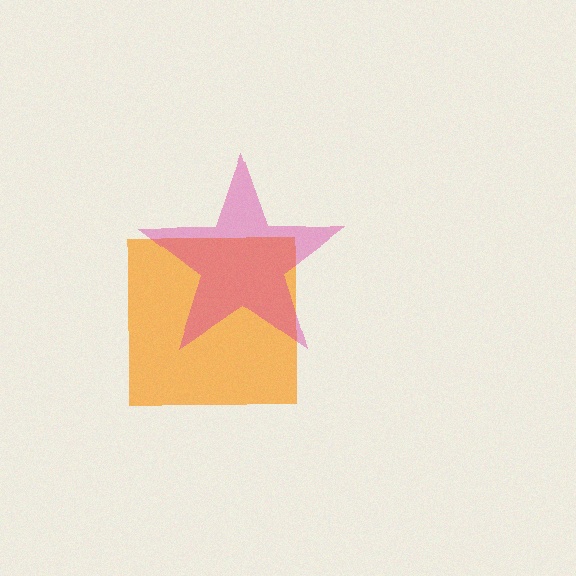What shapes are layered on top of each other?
The layered shapes are: an orange square, a magenta star.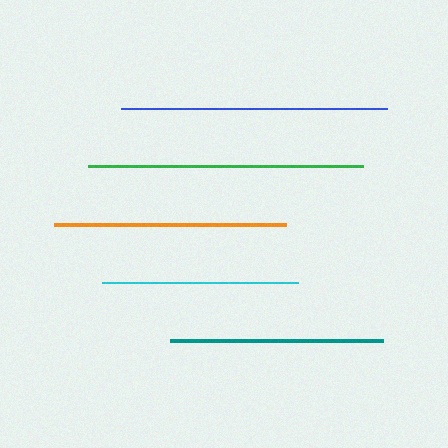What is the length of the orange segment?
The orange segment is approximately 232 pixels long.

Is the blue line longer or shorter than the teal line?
The blue line is longer than the teal line.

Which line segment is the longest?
The green line is the longest at approximately 275 pixels.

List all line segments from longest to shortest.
From longest to shortest: green, blue, orange, teal, cyan.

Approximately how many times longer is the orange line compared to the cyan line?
The orange line is approximately 1.2 times the length of the cyan line.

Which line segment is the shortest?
The cyan line is the shortest at approximately 196 pixels.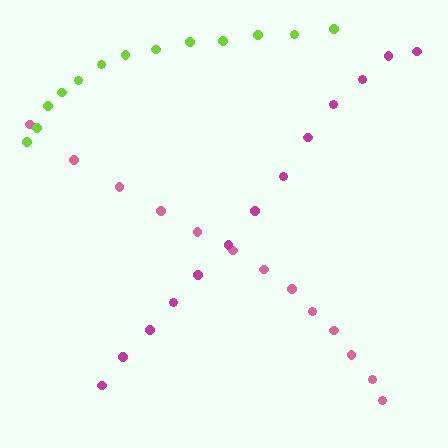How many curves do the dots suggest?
There are 3 distinct paths.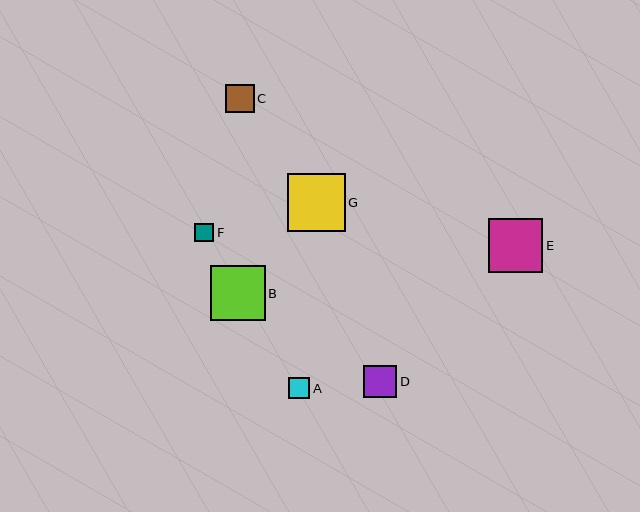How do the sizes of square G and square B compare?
Square G and square B are approximately the same size.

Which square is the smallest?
Square F is the smallest with a size of approximately 19 pixels.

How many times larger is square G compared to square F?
Square G is approximately 3.1 times the size of square F.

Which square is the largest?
Square G is the largest with a size of approximately 58 pixels.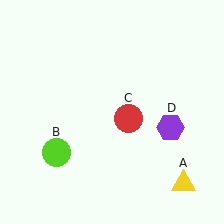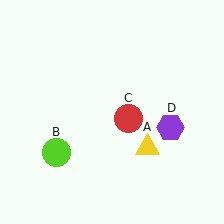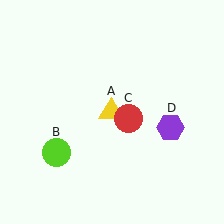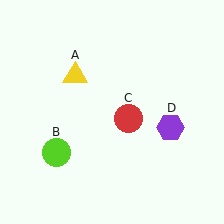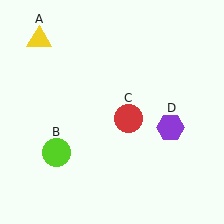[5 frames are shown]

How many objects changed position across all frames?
1 object changed position: yellow triangle (object A).